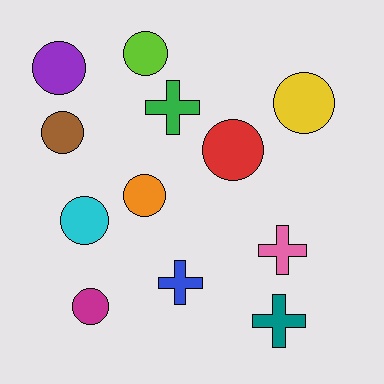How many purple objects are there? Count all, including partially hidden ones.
There is 1 purple object.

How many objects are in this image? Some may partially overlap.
There are 12 objects.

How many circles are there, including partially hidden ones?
There are 8 circles.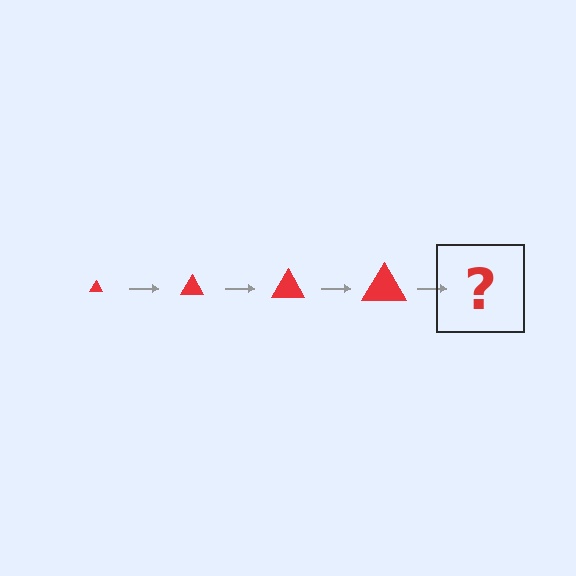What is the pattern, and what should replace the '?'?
The pattern is that the triangle gets progressively larger each step. The '?' should be a red triangle, larger than the previous one.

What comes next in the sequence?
The next element should be a red triangle, larger than the previous one.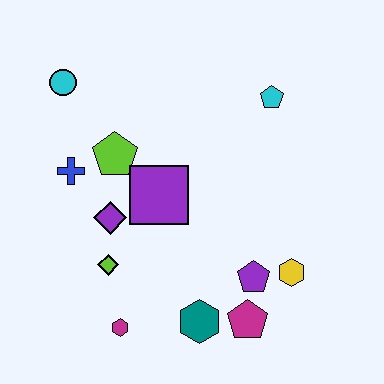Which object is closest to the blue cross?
The lime pentagon is closest to the blue cross.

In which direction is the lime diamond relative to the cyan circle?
The lime diamond is below the cyan circle.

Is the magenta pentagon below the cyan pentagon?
Yes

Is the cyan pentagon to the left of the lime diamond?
No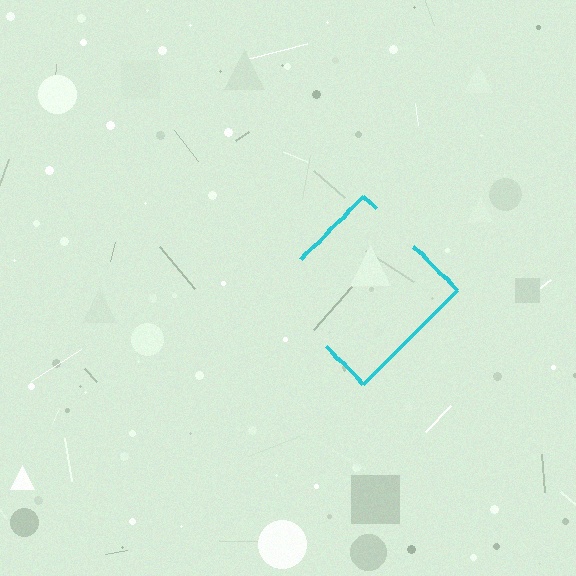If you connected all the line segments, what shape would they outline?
They would outline a diamond.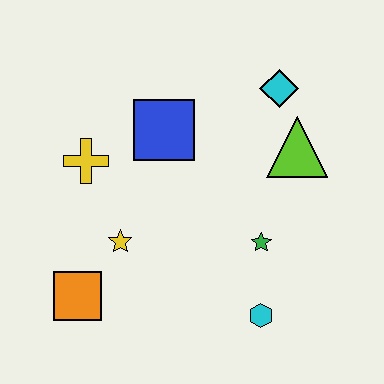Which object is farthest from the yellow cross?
The cyan hexagon is farthest from the yellow cross.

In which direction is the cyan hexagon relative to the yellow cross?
The cyan hexagon is to the right of the yellow cross.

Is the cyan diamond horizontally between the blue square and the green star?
No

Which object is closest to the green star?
The cyan hexagon is closest to the green star.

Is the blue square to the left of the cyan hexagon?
Yes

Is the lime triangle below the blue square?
Yes